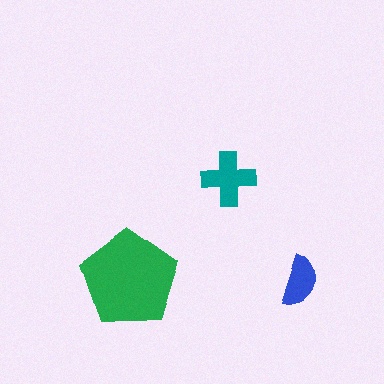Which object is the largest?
The green pentagon.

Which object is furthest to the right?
The blue semicircle is rightmost.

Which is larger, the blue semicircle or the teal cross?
The teal cross.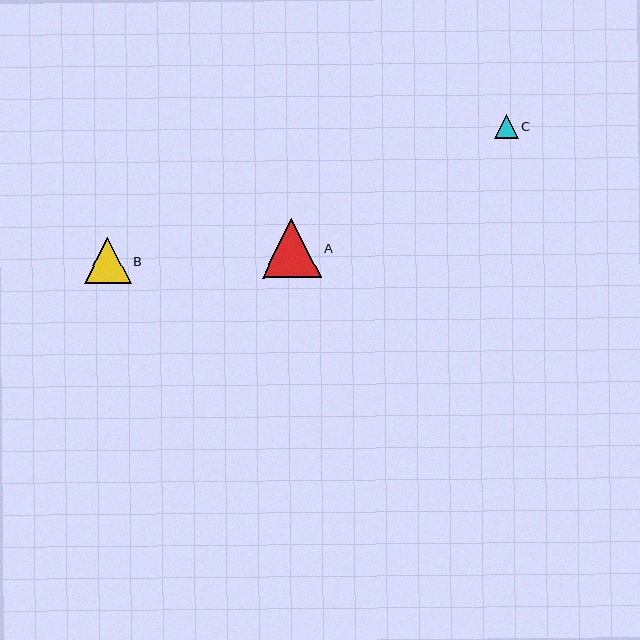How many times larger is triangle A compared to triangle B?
Triangle A is approximately 1.3 times the size of triangle B.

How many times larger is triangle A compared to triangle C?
Triangle A is approximately 2.5 times the size of triangle C.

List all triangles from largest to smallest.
From largest to smallest: A, B, C.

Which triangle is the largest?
Triangle A is the largest with a size of approximately 59 pixels.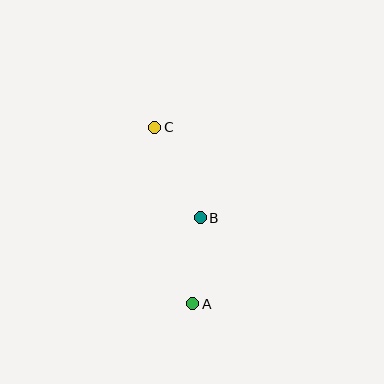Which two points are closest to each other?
Points A and B are closest to each other.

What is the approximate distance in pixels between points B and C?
The distance between B and C is approximately 101 pixels.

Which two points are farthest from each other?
Points A and C are farthest from each other.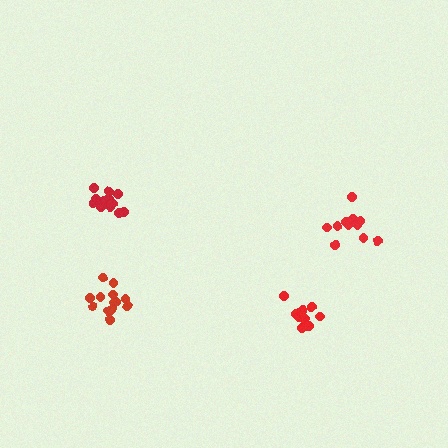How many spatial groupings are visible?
There are 4 spatial groupings.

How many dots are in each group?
Group 1: 10 dots, Group 2: 11 dots, Group 3: 13 dots, Group 4: 14 dots (48 total).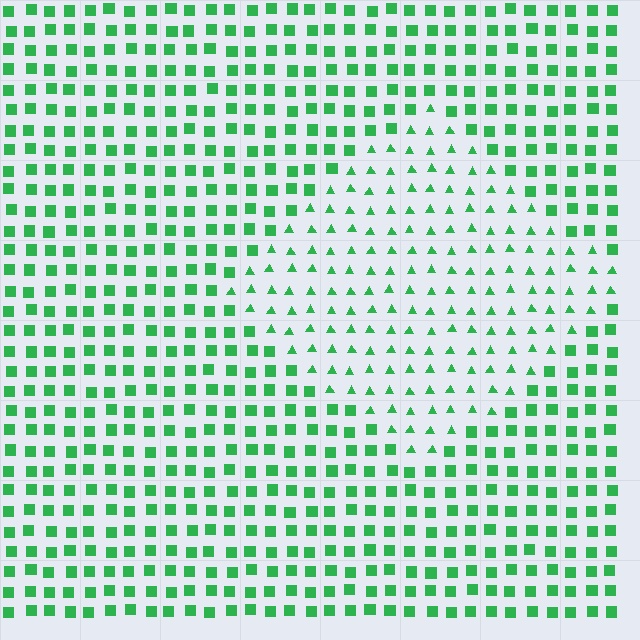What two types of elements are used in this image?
The image uses triangles inside the diamond region and squares outside it.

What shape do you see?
I see a diamond.